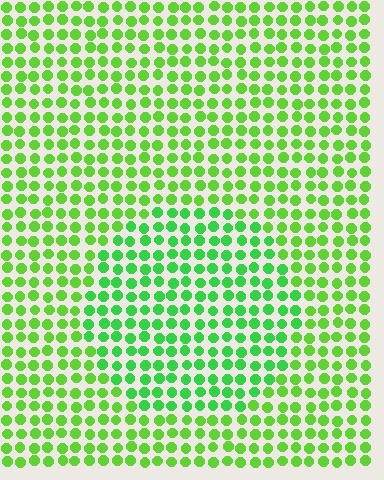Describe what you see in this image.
The image is filled with small lime elements in a uniform arrangement. A circle-shaped region is visible where the elements are tinted to a slightly different hue, forming a subtle color boundary.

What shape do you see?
I see a circle.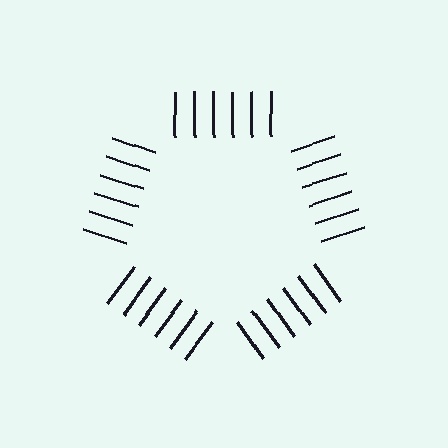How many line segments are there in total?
30 — 6 along each of the 5 edges.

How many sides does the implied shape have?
5 sides — the line-ends trace a pentagon.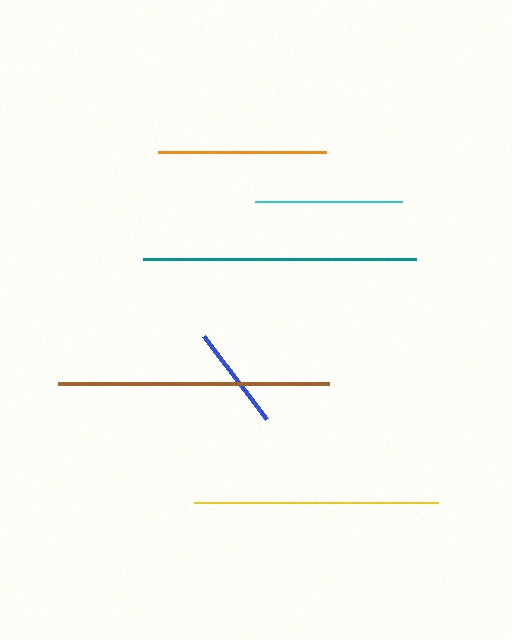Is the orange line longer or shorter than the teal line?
The teal line is longer than the orange line.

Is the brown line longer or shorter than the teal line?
The teal line is longer than the brown line.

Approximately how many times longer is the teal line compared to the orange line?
The teal line is approximately 1.6 times the length of the orange line.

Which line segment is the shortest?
The blue line is the shortest at approximately 104 pixels.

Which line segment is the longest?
The teal line is the longest at approximately 273 pixels.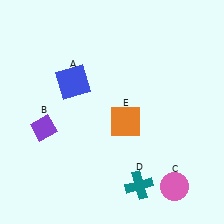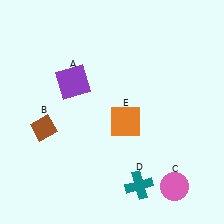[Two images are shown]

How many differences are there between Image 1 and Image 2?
There are 2 differences between the two images.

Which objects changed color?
A changed from blue to purple. B changed from purple to brown.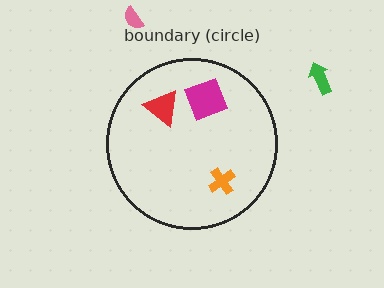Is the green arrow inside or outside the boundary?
Outside.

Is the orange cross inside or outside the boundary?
Inside.